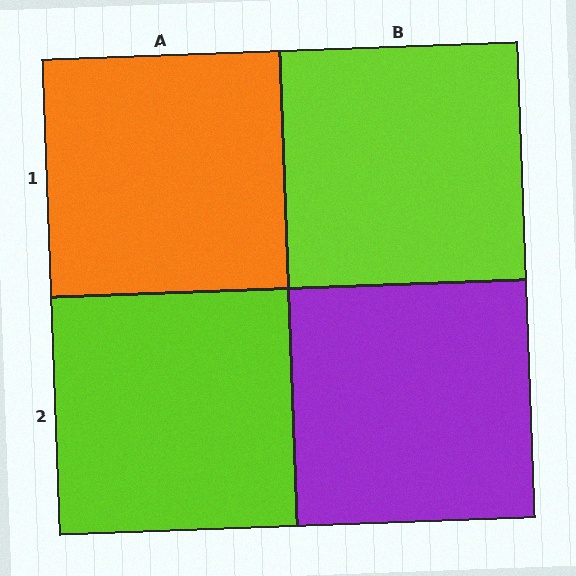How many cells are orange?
1 cell is orange.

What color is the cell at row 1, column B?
Lime.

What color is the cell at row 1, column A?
Orange.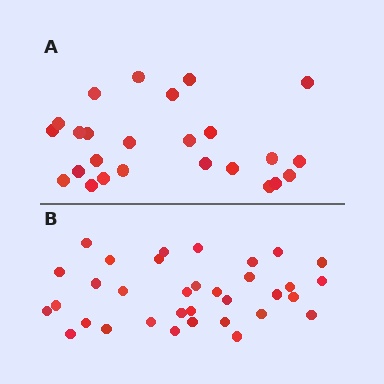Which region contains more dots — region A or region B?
Region B (the bottom region) has more dots.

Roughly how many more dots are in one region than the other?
Region B has roughly 8 or so more dots than region A.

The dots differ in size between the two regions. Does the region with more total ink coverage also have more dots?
No. Region A has more total ink coverage because its dots are larger, but region B actually contains more individual dots. Total area can be misleading — the number of items is what matters here.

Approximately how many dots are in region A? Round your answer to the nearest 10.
About 20 dots. (The exact count is 25, which rounds to 20.)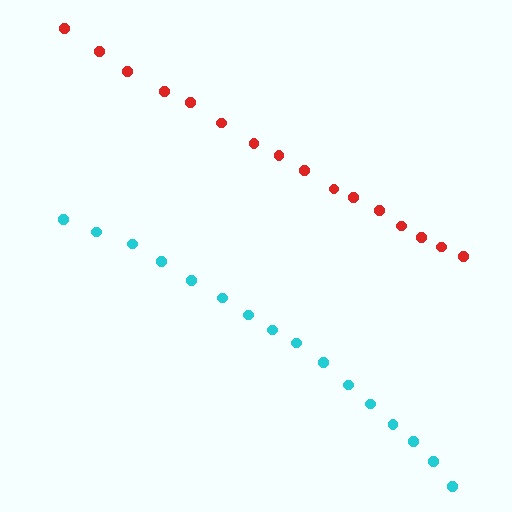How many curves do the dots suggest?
There are 2 distinct paths.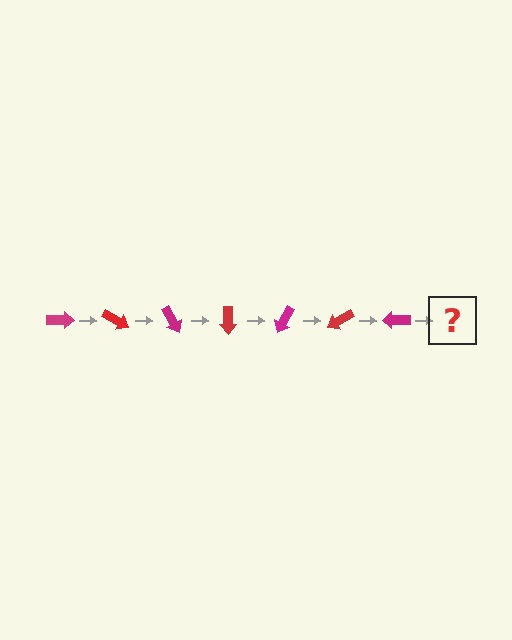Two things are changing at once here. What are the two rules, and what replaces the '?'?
The two rules are that it rotates 30 degrees each step and the color cycles through magenta and red. The '?' should be a red arrow, rotated 210 degrees from the start.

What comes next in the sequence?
The next element should be a red arrow, rotated 210 degrees from the start.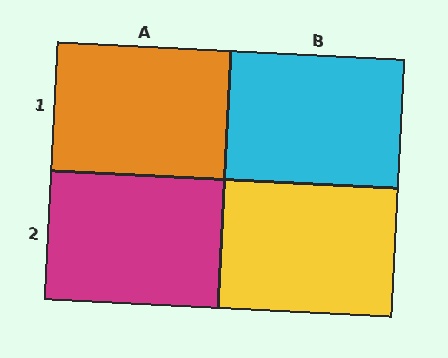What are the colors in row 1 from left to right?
Orange, cyan.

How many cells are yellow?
1 cell is yellow.